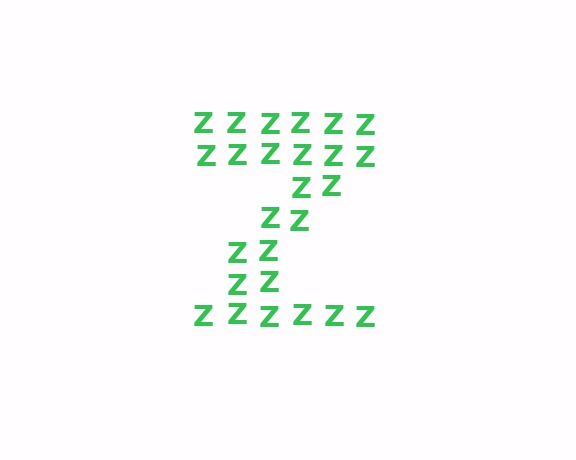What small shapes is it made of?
It is made of small letter Z's.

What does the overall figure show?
The overall figure shows the letter Z.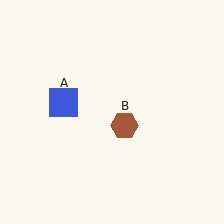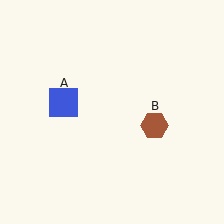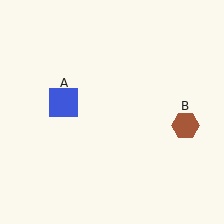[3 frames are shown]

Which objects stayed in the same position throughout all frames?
Blue square (object A) remained stationary.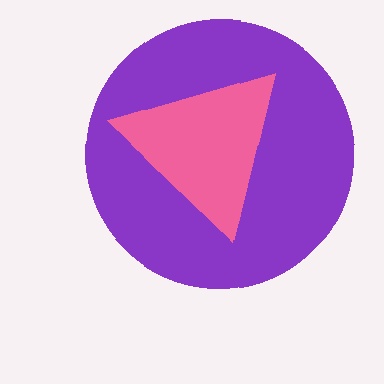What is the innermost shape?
The pink triangle.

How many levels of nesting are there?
2.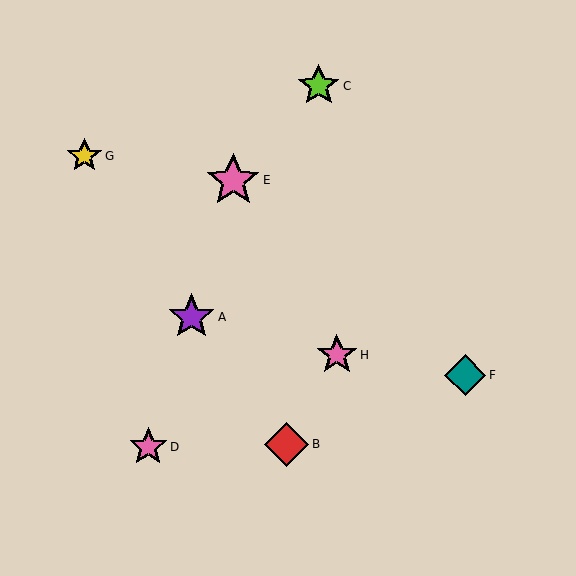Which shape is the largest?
The pink star (labeled E) is the largest.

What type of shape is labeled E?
Shape E is a pink star.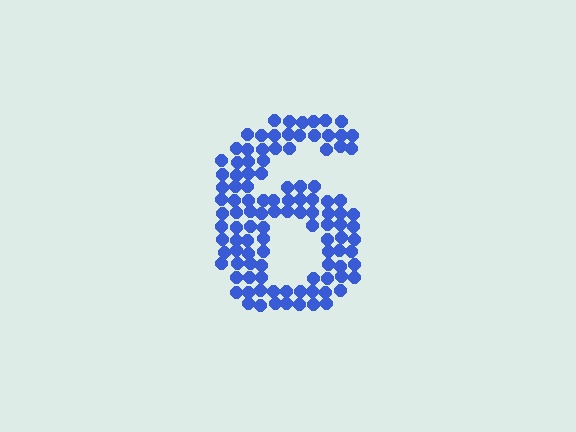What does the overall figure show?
The overall figure shows the digit 6.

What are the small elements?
The small elements are circles.